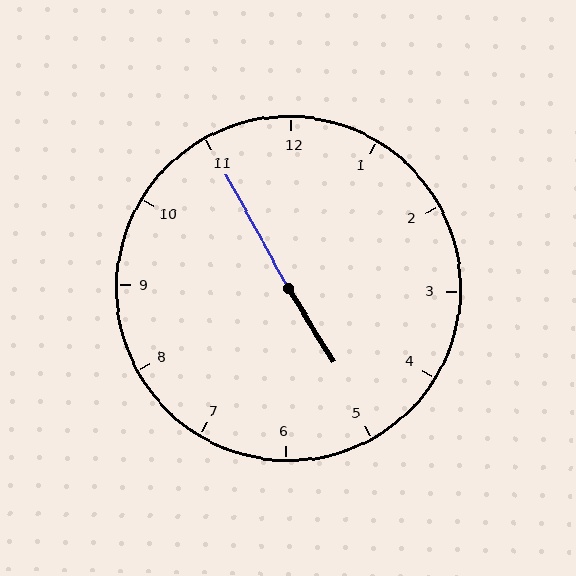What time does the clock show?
4:55.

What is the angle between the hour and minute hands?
Approximately 178 degrees.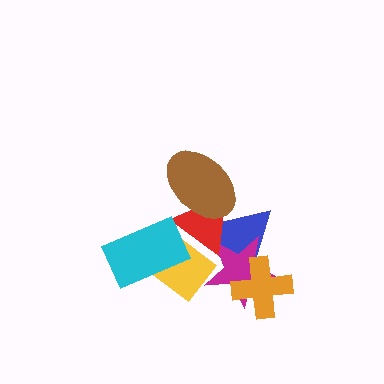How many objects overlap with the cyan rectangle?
2 objects overlap with the cyan rectangle.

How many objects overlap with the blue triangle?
5 objects overlap with the blue triangle.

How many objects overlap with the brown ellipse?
2 objects overlap with the brown ellipse.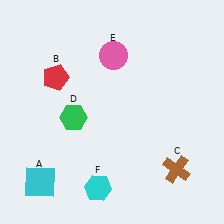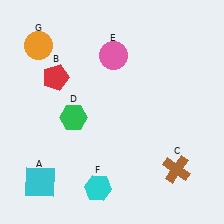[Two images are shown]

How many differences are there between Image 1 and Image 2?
There is 1 difference between the two images.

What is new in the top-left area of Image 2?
An orange circle (G) was added in the top-left area of Image 2.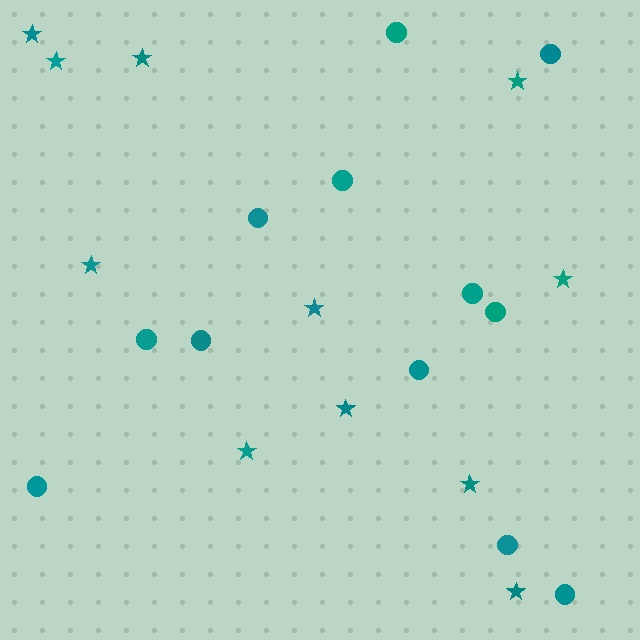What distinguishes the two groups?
There are 2 groups: one group of stars (11) and one group of circles (12).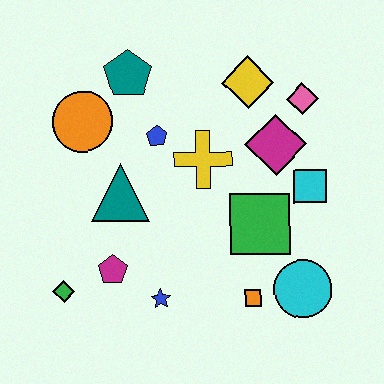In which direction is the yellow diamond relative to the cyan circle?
The yellow diamond is above the cyan circle.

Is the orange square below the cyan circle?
Yes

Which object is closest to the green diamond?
The magenta pentagon is closest to the green diamond.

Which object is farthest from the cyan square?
The green diamond is farthest from the cyan square.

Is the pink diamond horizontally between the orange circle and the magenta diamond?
No